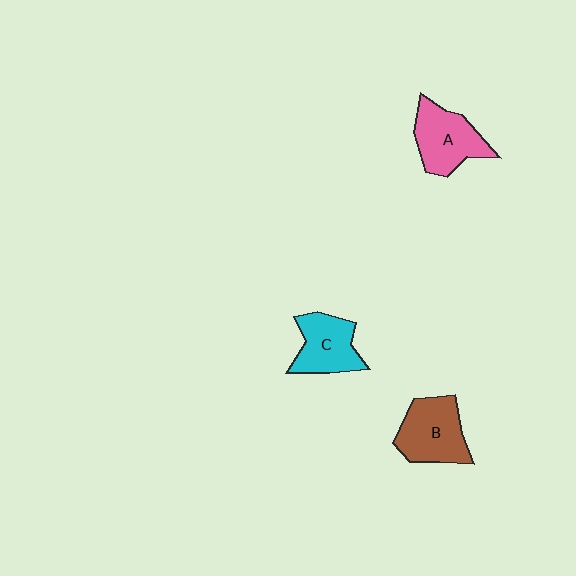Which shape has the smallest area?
Shape C (cyan).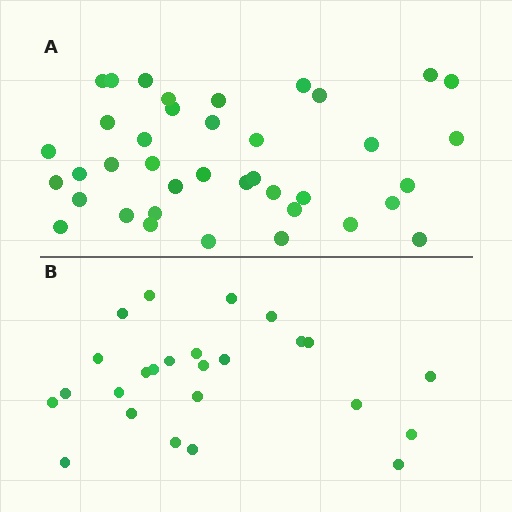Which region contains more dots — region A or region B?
Region A (the top region) has more dots.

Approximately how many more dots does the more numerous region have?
Region A has approximately 15 more dots than region B.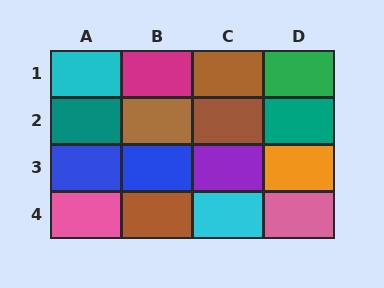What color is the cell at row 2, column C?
Brown.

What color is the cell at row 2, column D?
Teal.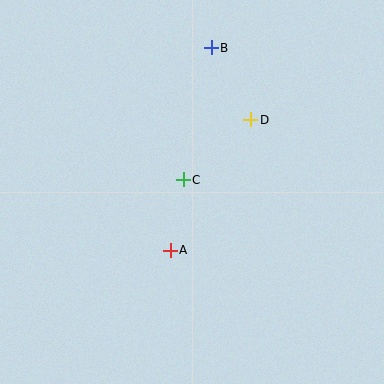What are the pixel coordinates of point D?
Point D is at (251, 120).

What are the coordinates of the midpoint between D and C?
The midpoint between D and C is at (217, 150).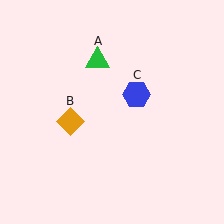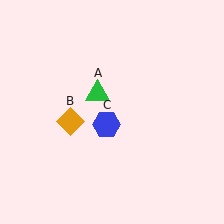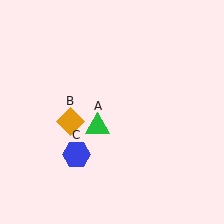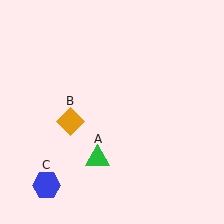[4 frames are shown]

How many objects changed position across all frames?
2 objects changed position: green triangle (object A), blue hexagon (object C).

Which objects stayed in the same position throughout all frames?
Orange diamond (object B) remained stationary.